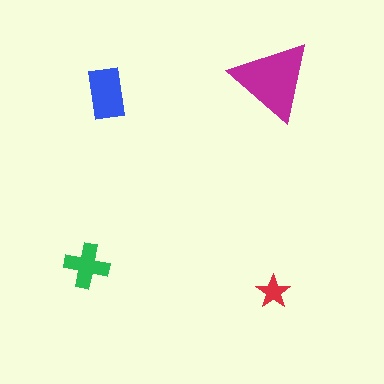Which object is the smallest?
The red star.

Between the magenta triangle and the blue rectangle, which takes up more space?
The magenta triangle.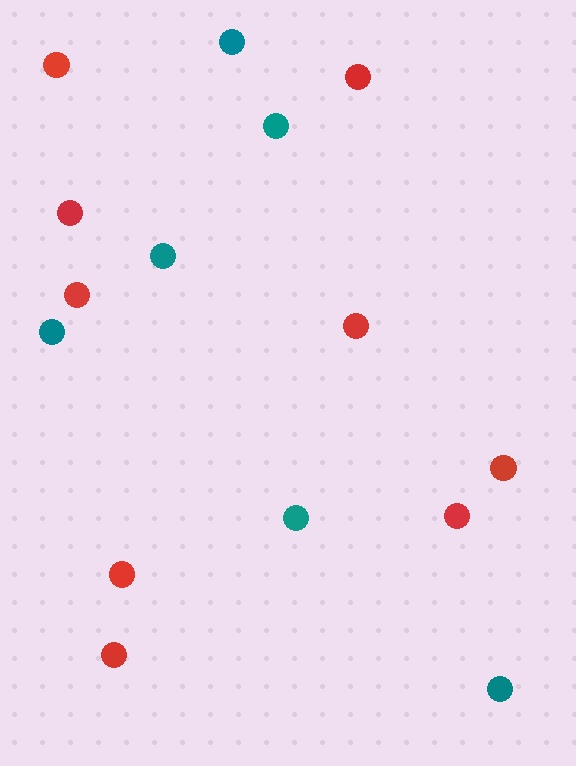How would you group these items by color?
There are 2 groups: one group of teal circles (6) and one group of red circles (9).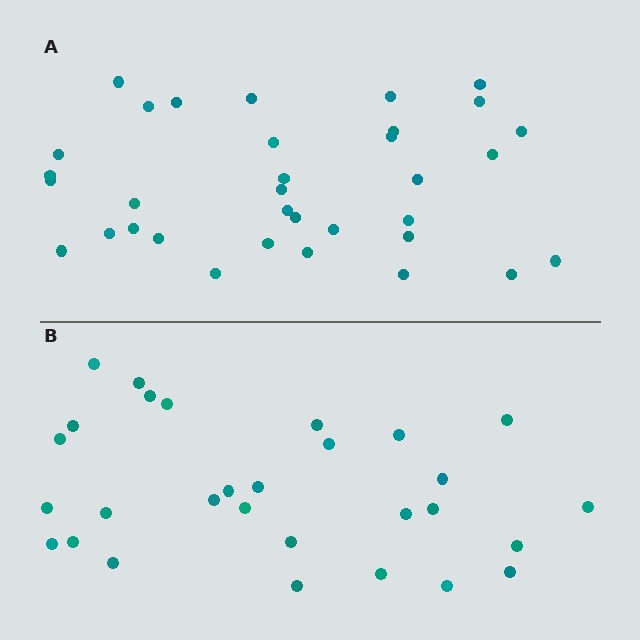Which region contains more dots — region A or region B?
Region A (the top region) has more dots.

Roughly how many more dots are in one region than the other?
Region A has about 5 more dots than region B.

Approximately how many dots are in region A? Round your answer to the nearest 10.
About 30 dots. (The exact count is 34, which rounds to 30.)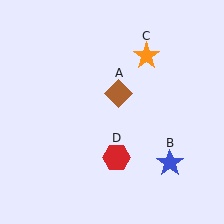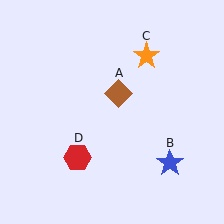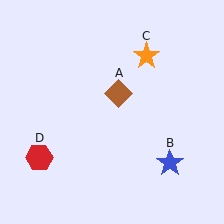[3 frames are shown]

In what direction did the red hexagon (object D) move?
The red hexagon (object D) moved left.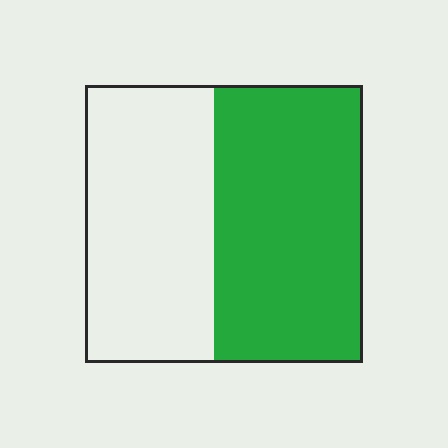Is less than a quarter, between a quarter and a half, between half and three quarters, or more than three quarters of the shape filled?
Between half and three quarters.